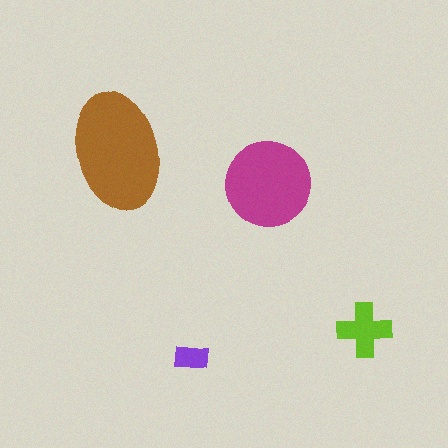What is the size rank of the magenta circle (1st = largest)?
2nd.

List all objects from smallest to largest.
The purple rectangle, the lime cross, the magenta circle, the brown ellipse.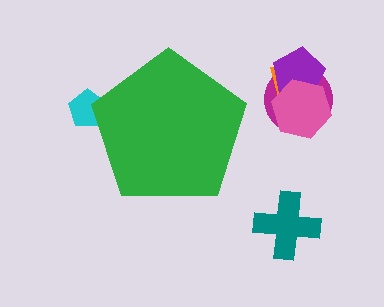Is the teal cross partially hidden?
No, the teal cross is fully visible.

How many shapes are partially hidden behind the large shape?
1 shape is partially hidden.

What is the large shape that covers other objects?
A green pentagon.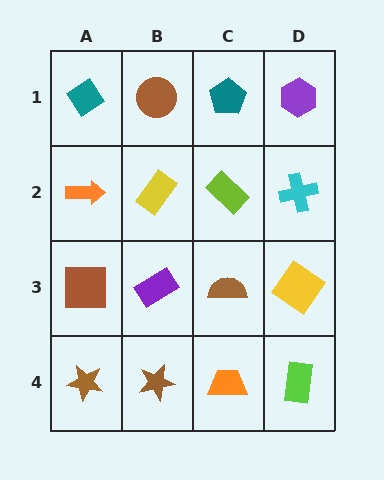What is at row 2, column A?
An orange arrow.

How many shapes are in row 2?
4 shapes.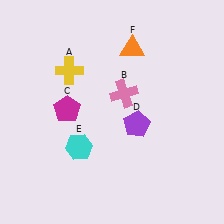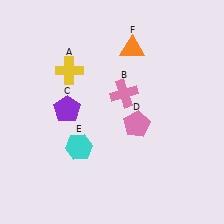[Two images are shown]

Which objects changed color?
C changed from magenta to purple. D changed from purple to pink.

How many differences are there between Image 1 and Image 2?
There are 2 differences between the two images.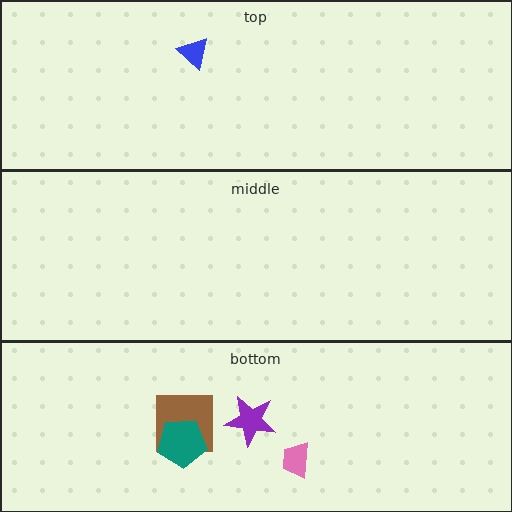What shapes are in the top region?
The blue triangle.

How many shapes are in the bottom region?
4.